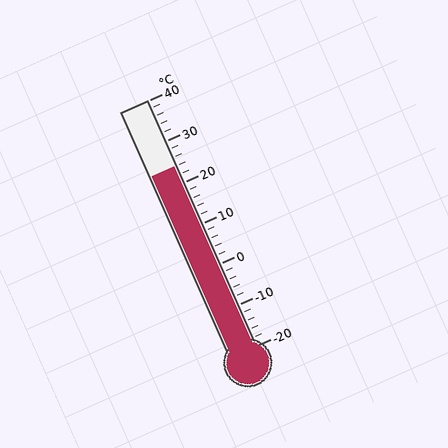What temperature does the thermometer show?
The thermometer shows approximately 24°C.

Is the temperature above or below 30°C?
The temperature is below 30°C.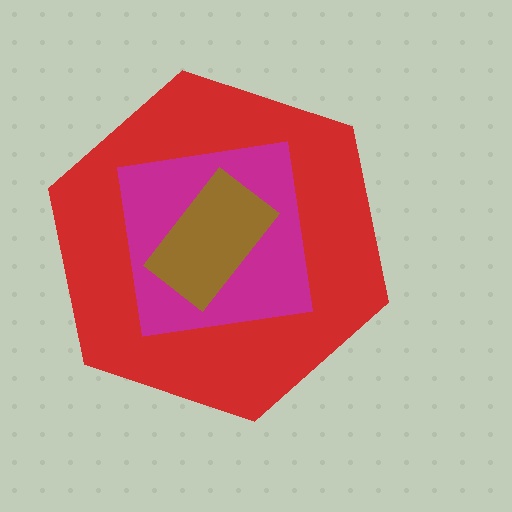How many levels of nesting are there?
3.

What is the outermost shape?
The red hexagon.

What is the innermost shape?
The brown rectangle.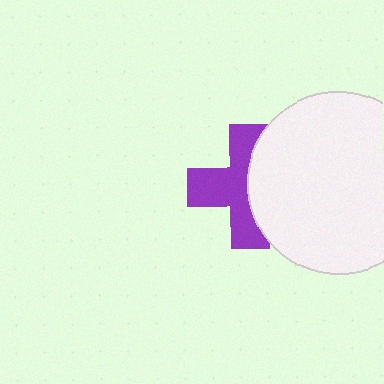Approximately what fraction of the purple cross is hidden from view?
Roughly 43% of the purple cross is hidden behind the white circle.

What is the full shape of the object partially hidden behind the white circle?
The partially hidden object is a purple cross.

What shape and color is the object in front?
The object in front is a white circle.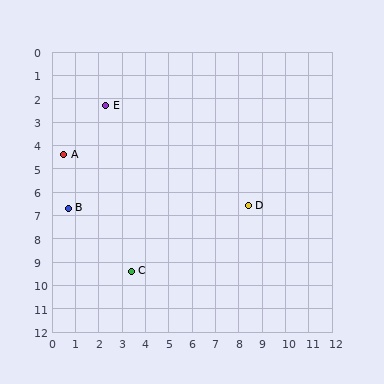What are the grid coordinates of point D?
Point D is at approximately (8.4, 6.6).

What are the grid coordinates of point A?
Point A is at approximately (0.5, 4.4).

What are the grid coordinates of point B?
Point B is at approximately (0.7, 6.7).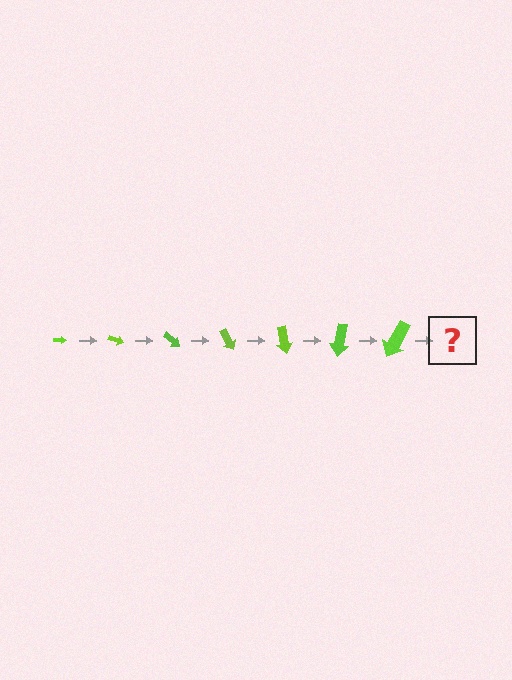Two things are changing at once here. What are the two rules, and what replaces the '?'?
The two rules are that the arrow grows larger each step and it rotates 20 degrees each step. The '?' should be an arrow, larger than the previous one and rotated 140 degrees from the start.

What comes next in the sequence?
The next element should be an arrow, larger than the previous one and rotated 140 degrees from the start.